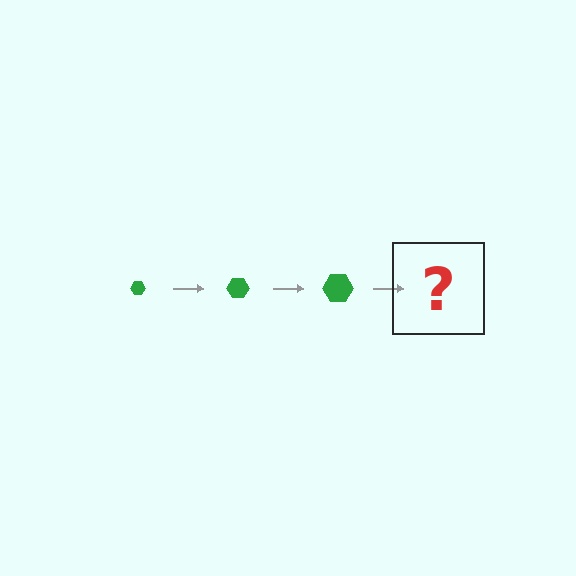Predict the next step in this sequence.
The next step is a green hexagon, larger than the previous one.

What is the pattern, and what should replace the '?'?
The pattern is that the hexagon gets progressively larger each step. The '?' should be a green hexagon, larger than the previous one.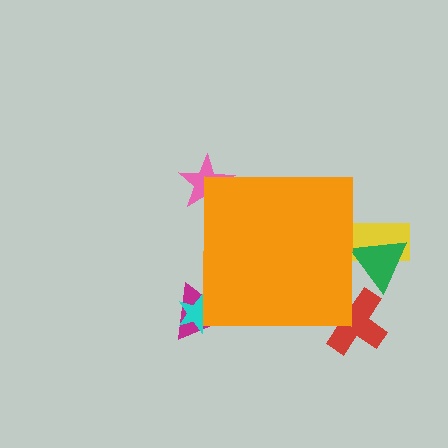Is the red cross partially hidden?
Yes, the red cross is partially hidden behind the orange square.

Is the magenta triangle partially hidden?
Yes, the magenta triangle is partially hidden behind the orange square.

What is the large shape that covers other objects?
An orange square.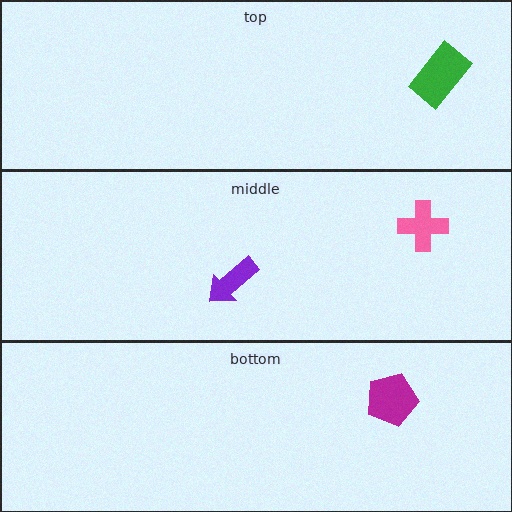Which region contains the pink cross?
The middle region.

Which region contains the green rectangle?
The top region.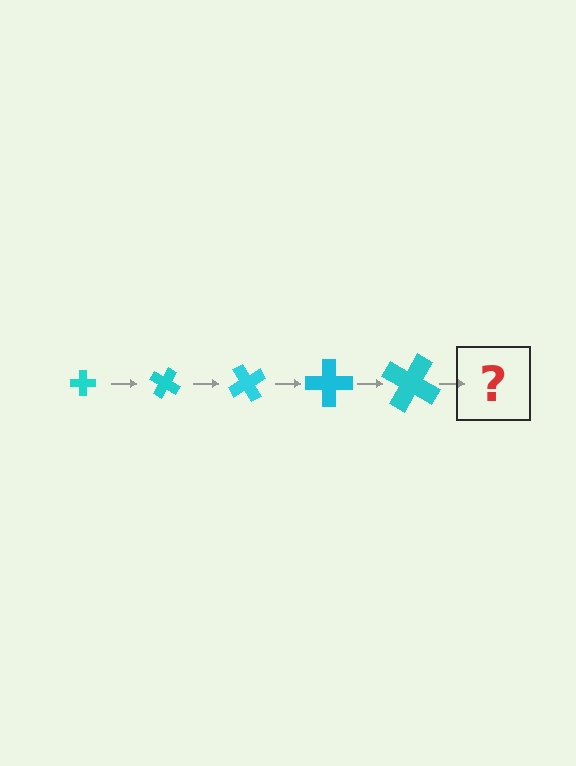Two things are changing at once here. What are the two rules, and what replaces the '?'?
The two rules are that the cross grows larger each step and it rotates 30 degrees each step. The '?' should be a cross, larger than the previous one and rotated 150 degrees from the start.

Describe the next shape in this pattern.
It should be a cross, larger than the previous one and rotated 150 degrees from the start.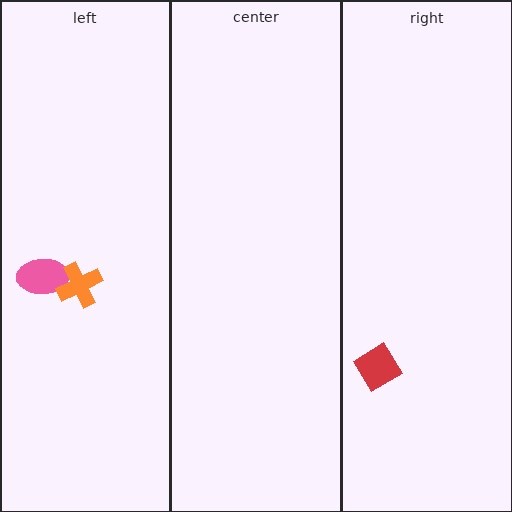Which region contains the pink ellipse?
The left region.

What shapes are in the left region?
The pink ellipse, the orange cross.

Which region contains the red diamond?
The right region.